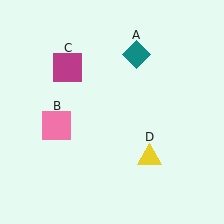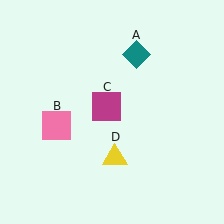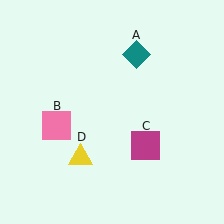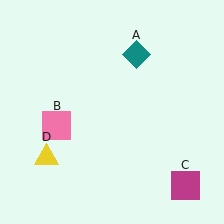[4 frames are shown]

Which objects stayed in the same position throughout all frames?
Teal diamond (object A) and pink square (object B) remained stationary.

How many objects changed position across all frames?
2 objects changed position: magenta square (object C), yellow triangle (object D).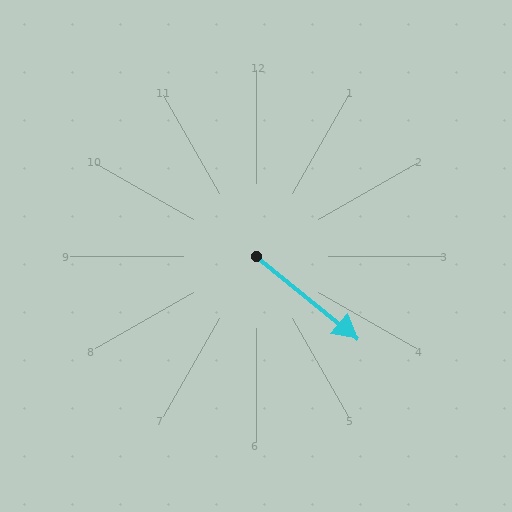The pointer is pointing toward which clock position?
Roughly 4 o'clock.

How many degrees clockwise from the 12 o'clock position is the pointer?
Approximately 129 degrees.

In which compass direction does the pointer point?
Southeast.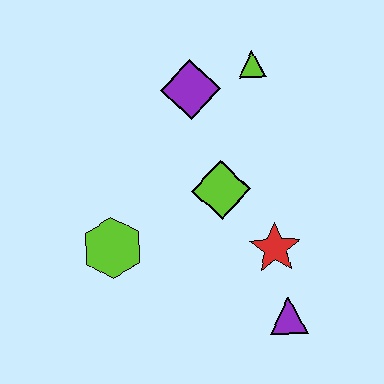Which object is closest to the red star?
The purple triangle is closest to the red star.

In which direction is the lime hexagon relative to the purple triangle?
The lime hexagon is to the left of the purple triangle.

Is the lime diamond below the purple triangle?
No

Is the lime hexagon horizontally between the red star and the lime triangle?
No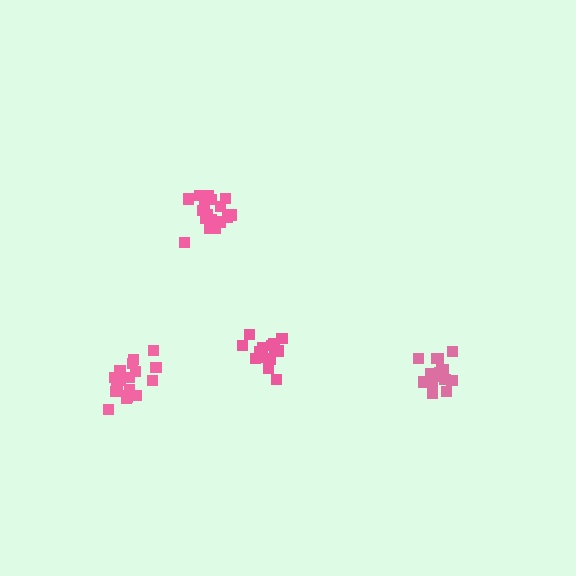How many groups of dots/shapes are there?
There are 4 groups.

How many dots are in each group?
Group 1: 19 dots, Group 2: 17 dots, Group 3: 15 dots, Group 4: 19 dots (70 total).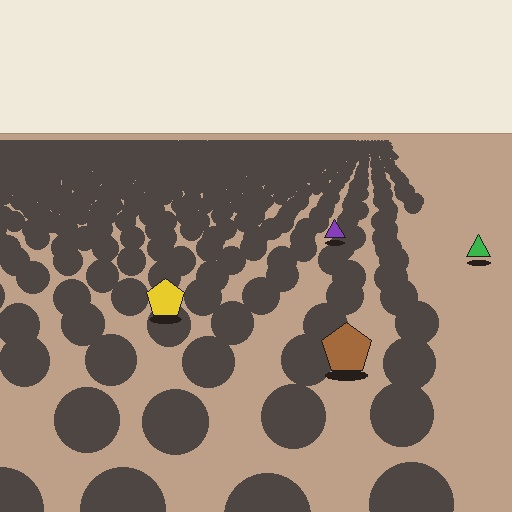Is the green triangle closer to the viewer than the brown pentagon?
No. The brown pentagon is closer — you can tell from the texture gradient: the ground texture is coarser near it.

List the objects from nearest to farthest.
From nearest to farthest: the brown pentagon, the yellow pentagon, the green triangle, the purple triangle.